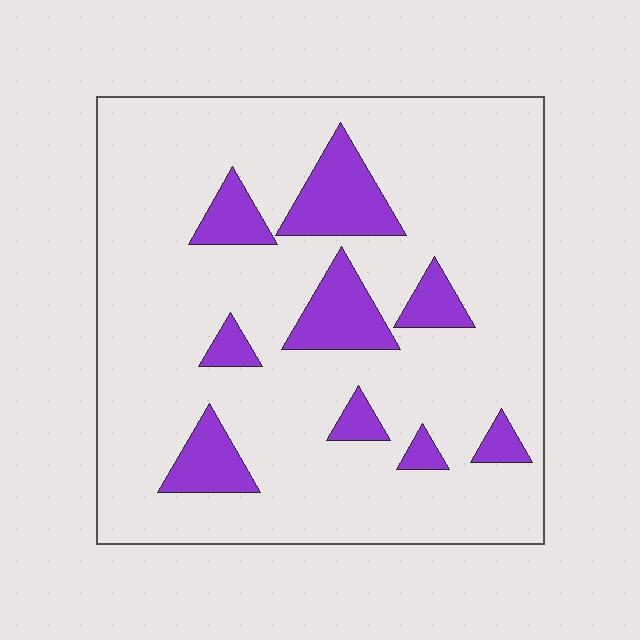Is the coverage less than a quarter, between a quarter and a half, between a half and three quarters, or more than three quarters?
Less than a quarter.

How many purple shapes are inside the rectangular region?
9.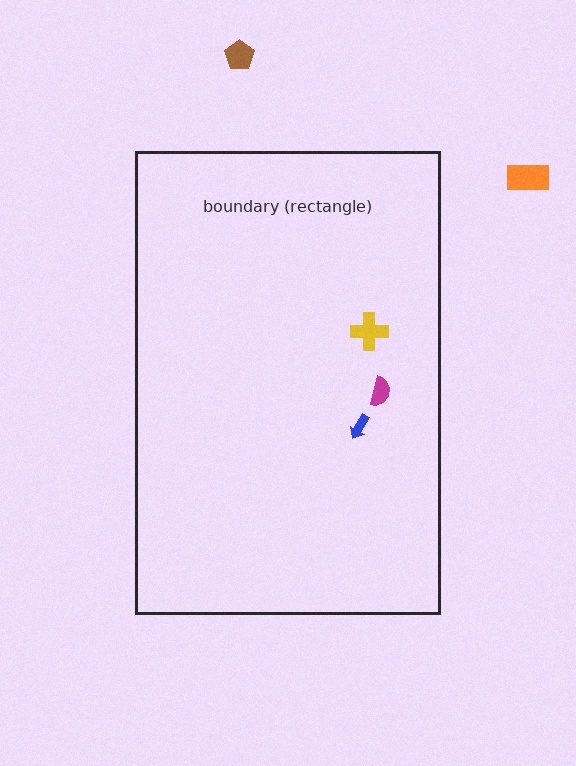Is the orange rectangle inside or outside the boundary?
Outside.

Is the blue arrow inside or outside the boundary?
Inside.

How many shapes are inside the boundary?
3 inside, 2 outside.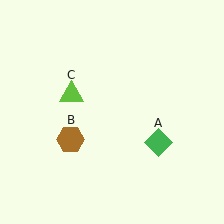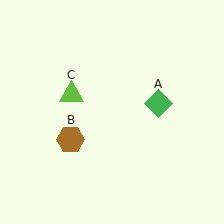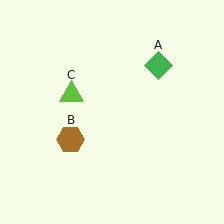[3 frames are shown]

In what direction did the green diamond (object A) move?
The green diamond (object A) moved up.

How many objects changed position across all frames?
1 object changed position: green diamond (object A).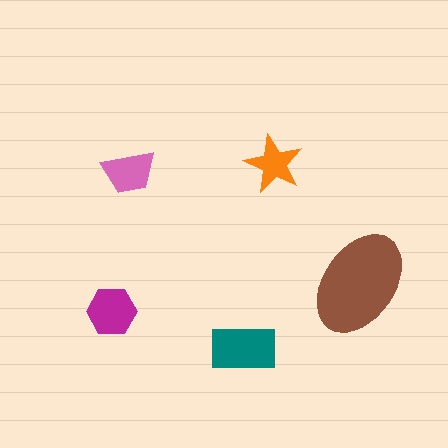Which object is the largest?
The brown ellipse.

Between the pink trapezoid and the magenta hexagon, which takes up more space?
The magenta hexagon.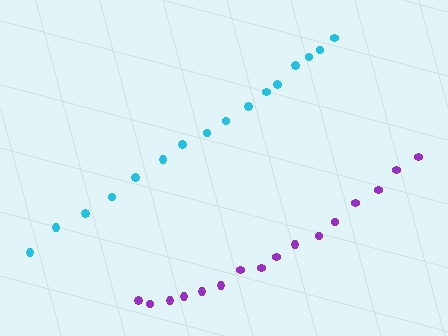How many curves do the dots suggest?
There are 2 distinct paths.